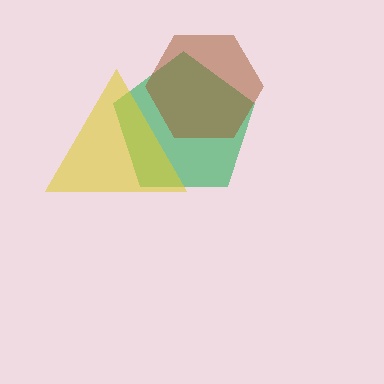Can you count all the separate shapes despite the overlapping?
Yes, there are 3 separate shapes.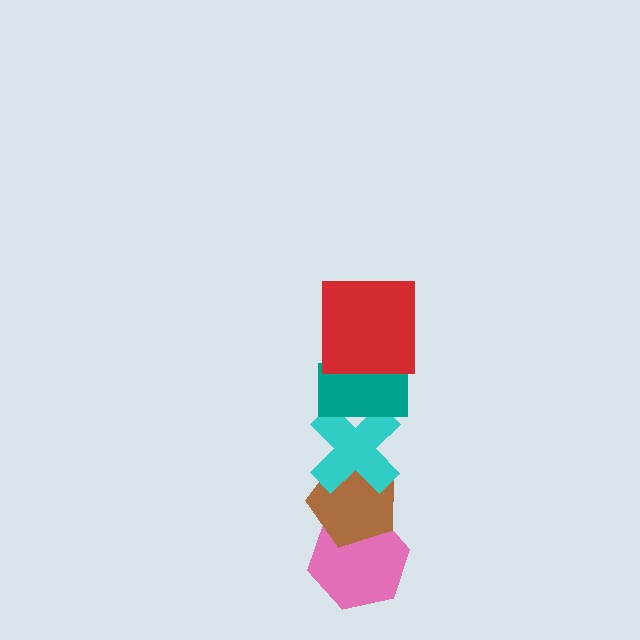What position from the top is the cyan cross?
The cyan cross is 3rd from the top.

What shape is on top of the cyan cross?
The teal rectangle is on top of the cyan cross.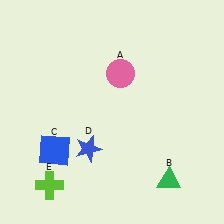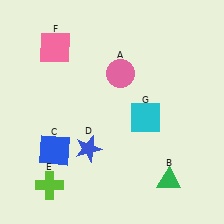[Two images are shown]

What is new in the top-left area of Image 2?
A pink square (F) was added in the top-left area of Image 2.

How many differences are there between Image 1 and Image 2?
There are 2 differences between the two images.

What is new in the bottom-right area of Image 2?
A cyan square (G) was added in the bottom-right area of Image 2.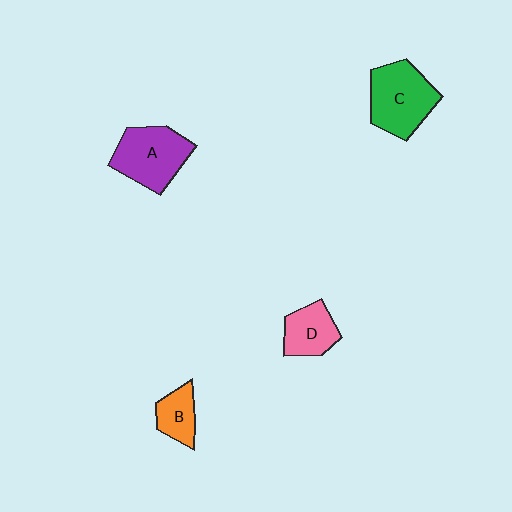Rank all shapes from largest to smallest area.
From largest to smallest: C (green), A (purple), D (pink), B (orange).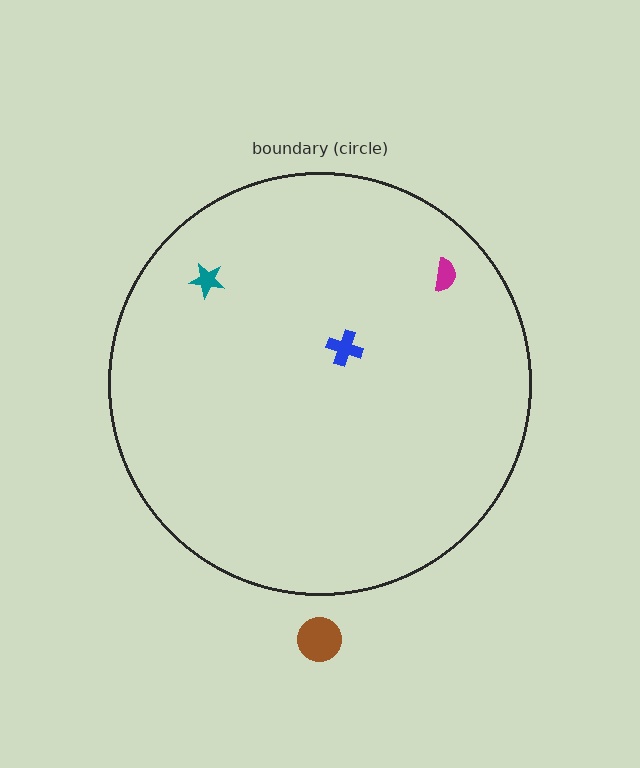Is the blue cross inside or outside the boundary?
Inside.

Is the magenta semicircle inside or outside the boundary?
Inside.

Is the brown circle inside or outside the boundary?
Outside.